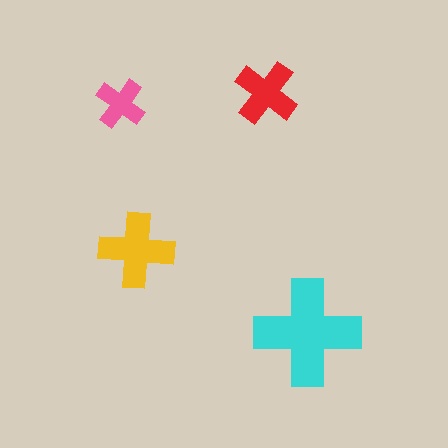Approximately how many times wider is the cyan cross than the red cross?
About 1.5 times wider.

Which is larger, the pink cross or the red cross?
The red one.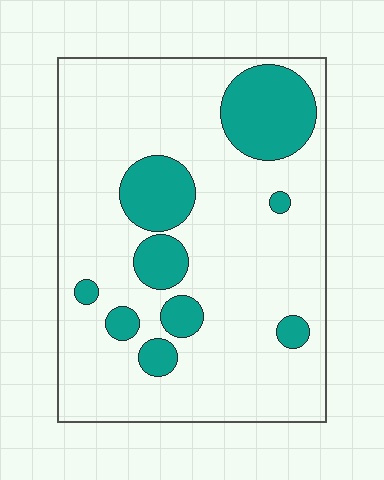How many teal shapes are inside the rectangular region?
9.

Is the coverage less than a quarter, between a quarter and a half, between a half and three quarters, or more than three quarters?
Less than a quarter.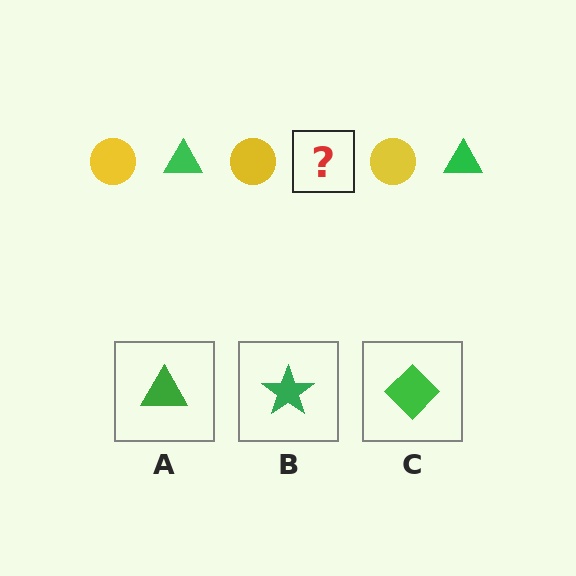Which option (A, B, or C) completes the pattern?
A.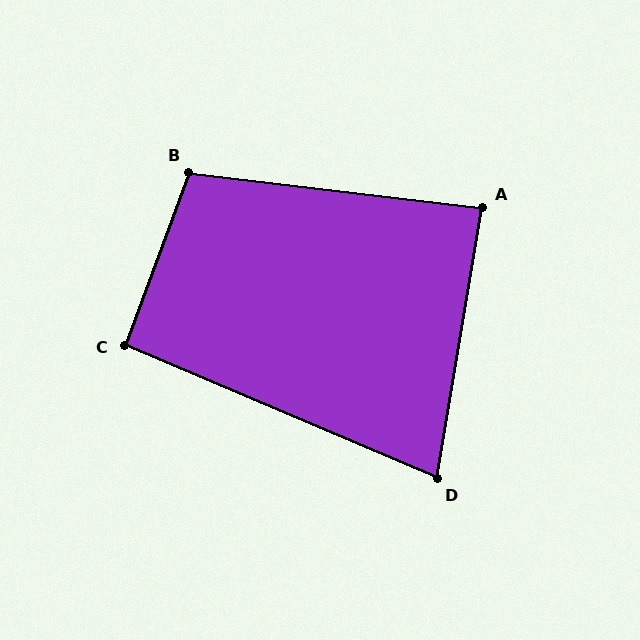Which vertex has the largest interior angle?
B, at approximately 104 degrees.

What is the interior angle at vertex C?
Approximately 92 degrees (approximately right).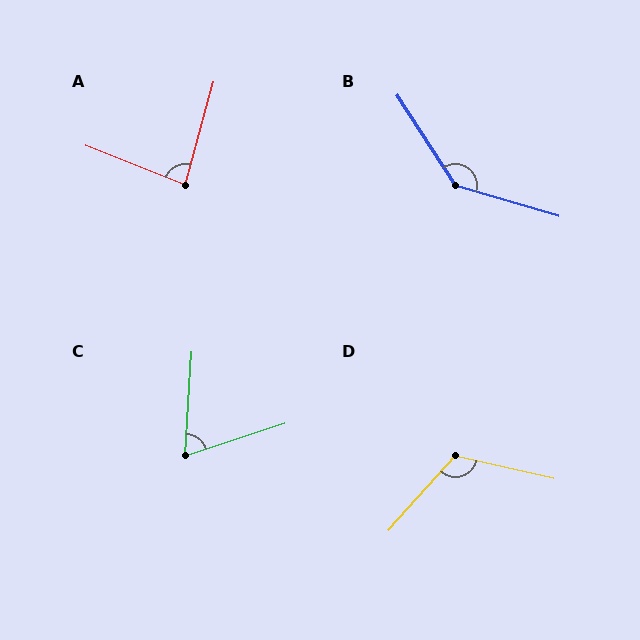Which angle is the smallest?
C, at approximately 69 degrees.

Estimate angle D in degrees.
Approximately 119 degrees.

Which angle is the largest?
B, at approximately 139 degrees.